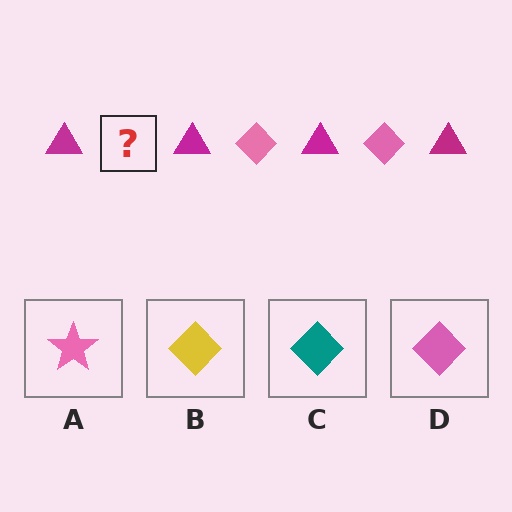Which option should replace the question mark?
Option D.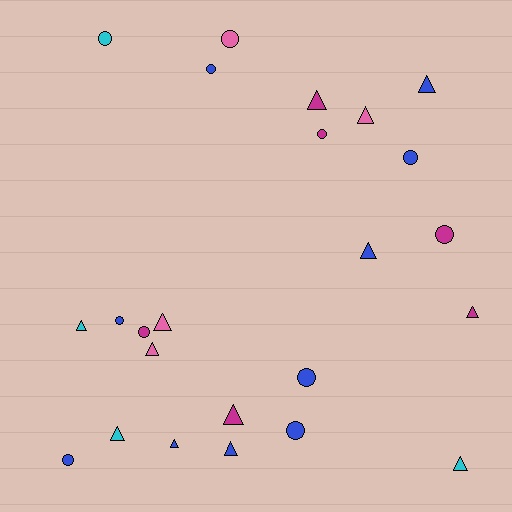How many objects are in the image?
There are 24 objects.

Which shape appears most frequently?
Triangle, with 13 objects.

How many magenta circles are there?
There are 3 magenta circles.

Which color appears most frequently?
Blue, with 10 objects.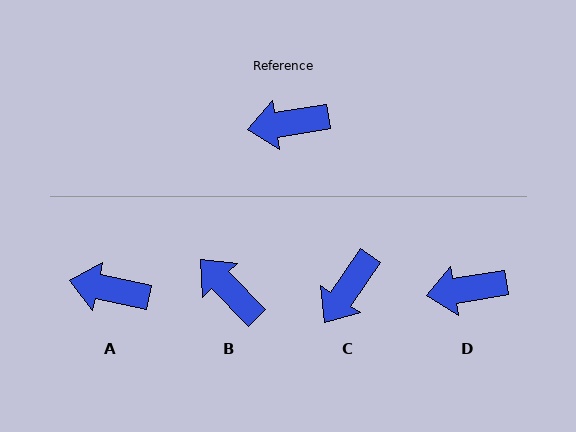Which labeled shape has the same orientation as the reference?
D.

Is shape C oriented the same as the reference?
No, it is off by about 46 degrees.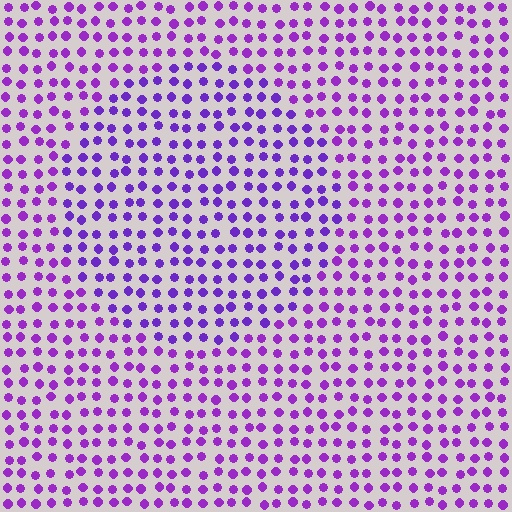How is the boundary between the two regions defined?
The boundary is defined purely by a slight shift in hue (about 18 degrees). Spacing, size, and orientation are identical on both sides.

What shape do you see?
I see a circle.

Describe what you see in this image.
The image is filled with small purple elements in a uniform arrangement. A circle-shaped region is visible where the elements are tinted to a slightly different hue, forming a subtle color boundary.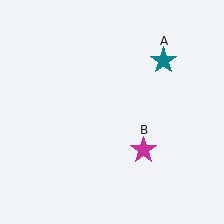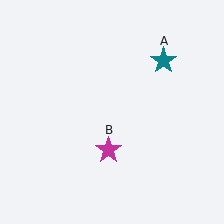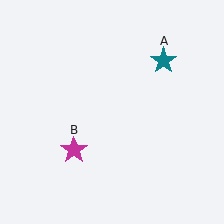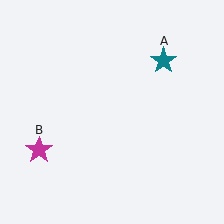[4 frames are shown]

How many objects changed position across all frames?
1 object changed position: magenta star (object B).